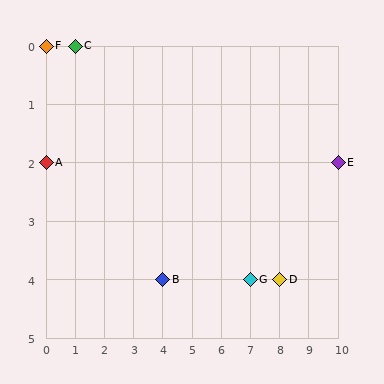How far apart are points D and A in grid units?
Points D and A are 8 columns and 2 rows apart (about 8.2 grid units diagonally).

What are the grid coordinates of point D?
Point D is at grid coordinates (8, 4).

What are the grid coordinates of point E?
Point E is at grid coordinates (10, 2).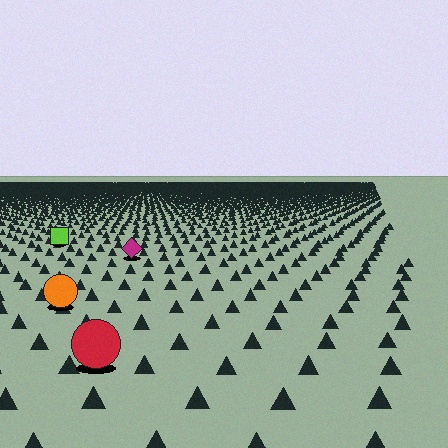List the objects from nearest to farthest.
From nearest to farthest: the red circle, the orange circle, the magenta diamond, the lime square.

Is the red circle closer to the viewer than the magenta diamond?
Yes. The red circle is closer — you can tell from the texture gradient: the ground texture is coarser near it.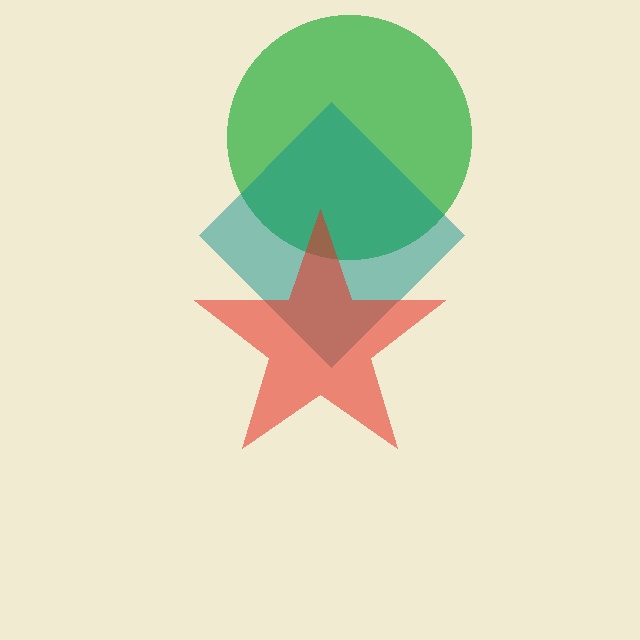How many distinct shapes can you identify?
There are 3 distinct shapes: a green circle, a teal diamond, a red star.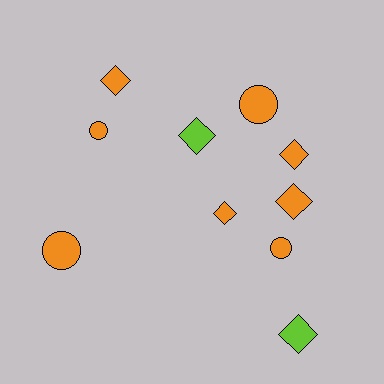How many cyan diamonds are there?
There are no cyan diamonds.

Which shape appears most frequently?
Diamond, with 6 objects.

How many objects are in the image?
There are 10 objects.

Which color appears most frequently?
Orange, with 8 objects.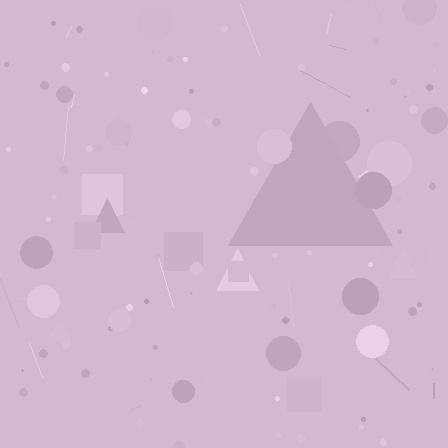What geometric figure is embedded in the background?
A triangle is embedded in the background.